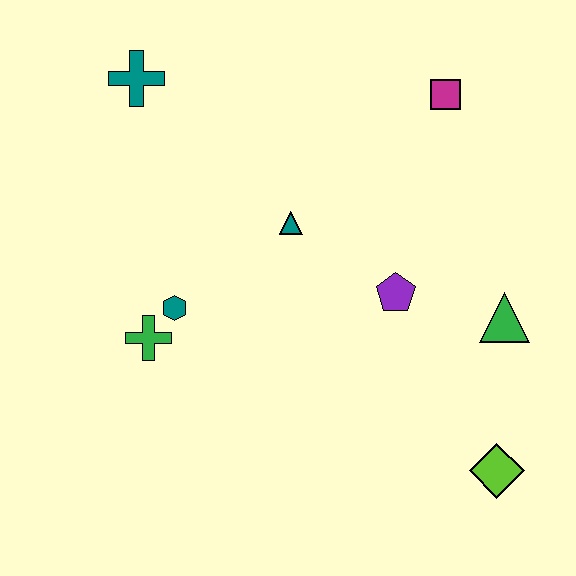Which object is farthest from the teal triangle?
The lime diamond is farthest from the teal triangle.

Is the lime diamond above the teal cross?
No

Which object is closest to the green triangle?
The purple pentagon is closest to the green triangle.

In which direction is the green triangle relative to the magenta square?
The green triangle is below the magenta square.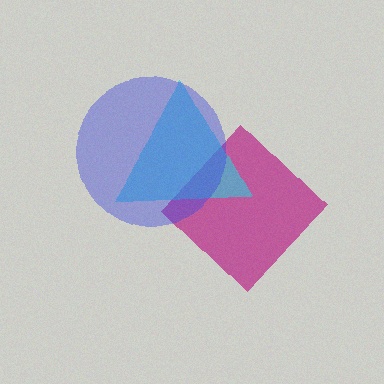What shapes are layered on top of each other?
The layered shapes are: a magenta diamond, a cyan triangle, a blue circle.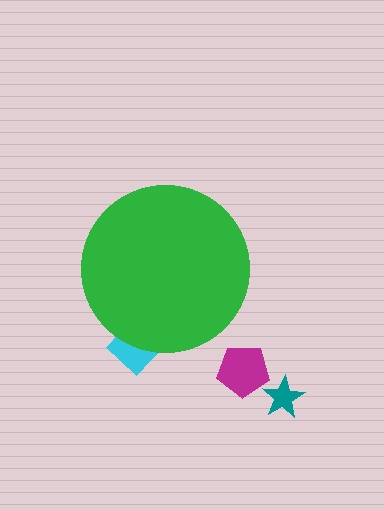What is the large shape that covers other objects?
A green circle.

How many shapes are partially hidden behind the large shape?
1 shape is partially hidden.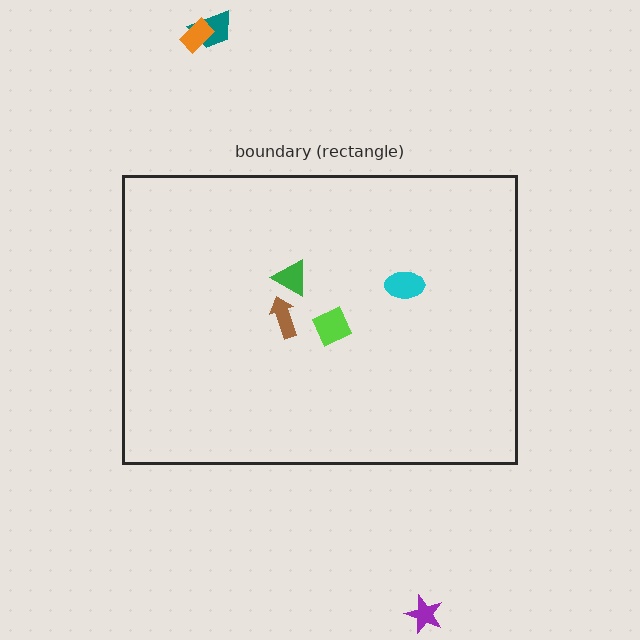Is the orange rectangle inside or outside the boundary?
Outside.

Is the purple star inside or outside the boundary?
Outside.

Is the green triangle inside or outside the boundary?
Inside.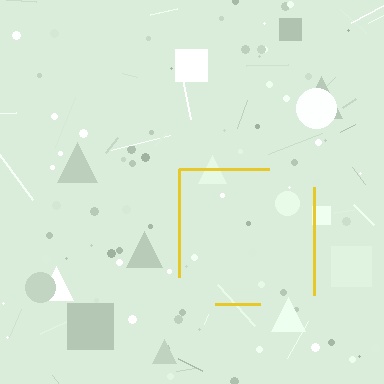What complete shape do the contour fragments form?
The contour fragments form a square.